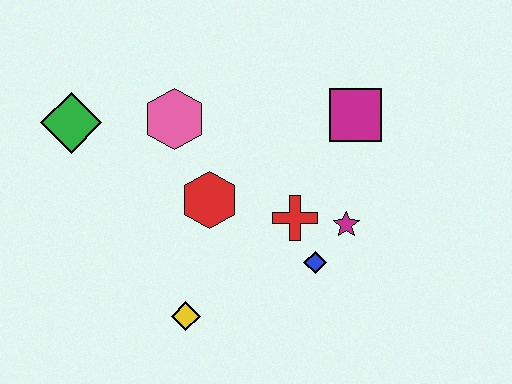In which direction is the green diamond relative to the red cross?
The green diamond is to the left of the red cross.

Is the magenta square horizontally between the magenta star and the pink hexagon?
No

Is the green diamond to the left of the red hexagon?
Yes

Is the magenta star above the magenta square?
No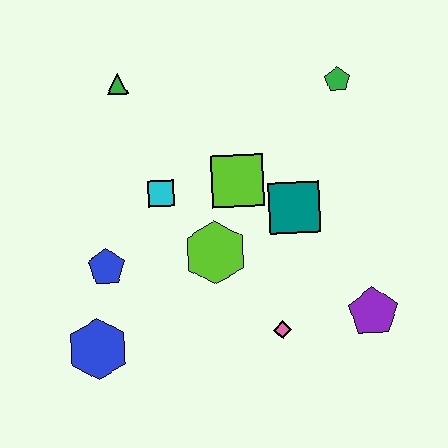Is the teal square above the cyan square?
No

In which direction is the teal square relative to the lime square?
The teal square is to the right of the lime square.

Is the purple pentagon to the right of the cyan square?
Yes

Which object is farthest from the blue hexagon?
The green pentagon is farthest from the blue hexagon.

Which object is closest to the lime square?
The teal square is closest to the lime square.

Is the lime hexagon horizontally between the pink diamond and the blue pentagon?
Yes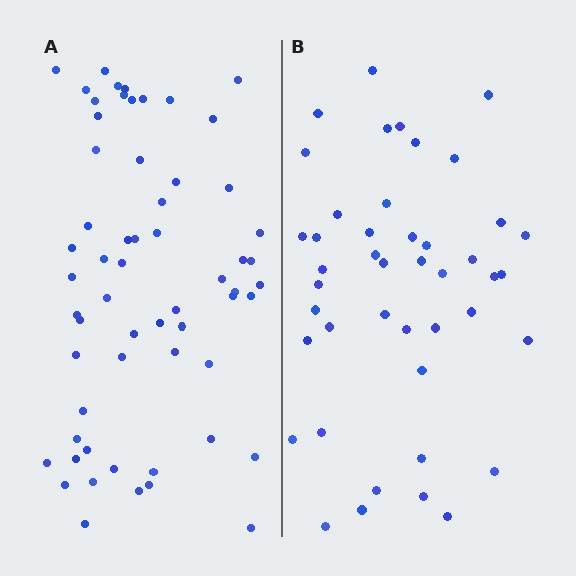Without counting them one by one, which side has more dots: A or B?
Region A (the left region) has more dots.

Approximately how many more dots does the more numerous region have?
Region A has approximately 15 more dots than region B.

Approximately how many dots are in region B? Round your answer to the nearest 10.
About 40 dots. (The exact count is 44, which rounds to 40.)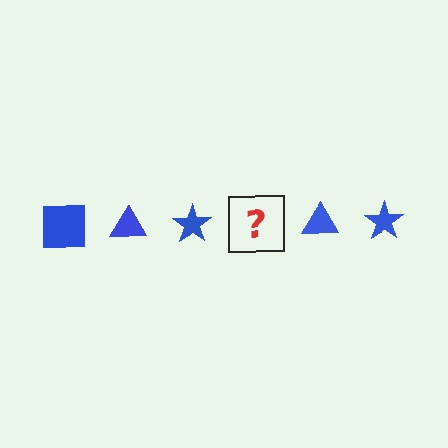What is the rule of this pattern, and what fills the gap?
The rule is that the pattern cycles through square, triangle, star shapes in blue. The gap should be filled with a blue square.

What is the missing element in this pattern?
The missing element is a blue square.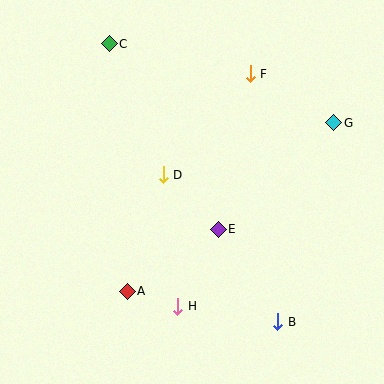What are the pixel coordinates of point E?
Point E is at (218, 229).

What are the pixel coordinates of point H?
Point H is at (178, 306).